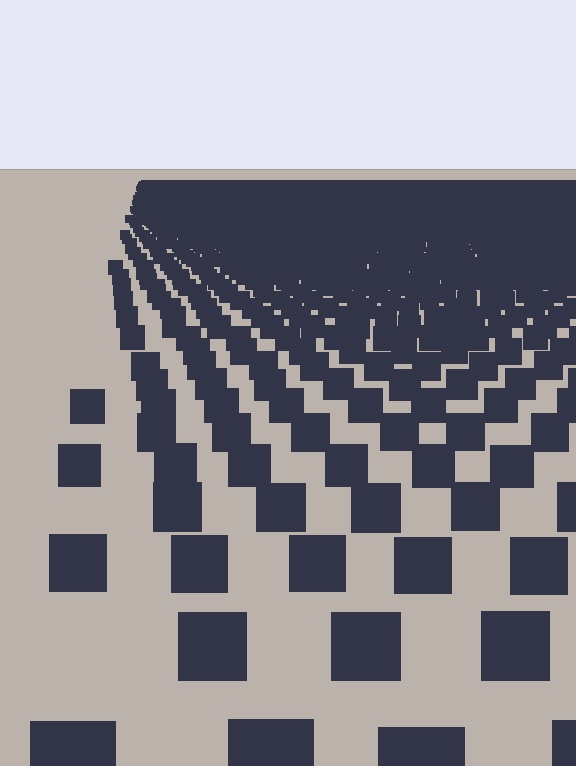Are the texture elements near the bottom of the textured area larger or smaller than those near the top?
Larger. Near the bottom, elements are closer to the viewer and appear at a bigger on-screen size.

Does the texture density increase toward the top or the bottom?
Density increases toward the top.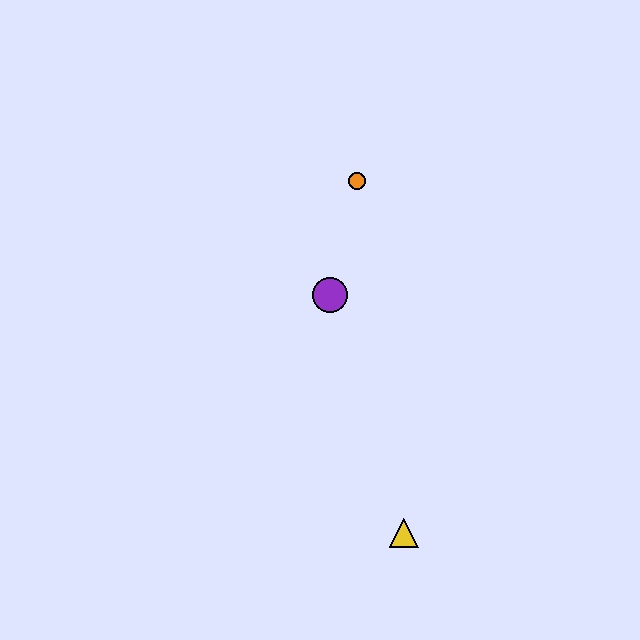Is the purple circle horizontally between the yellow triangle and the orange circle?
No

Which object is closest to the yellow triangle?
The purple circle is closest to the yellow triangle.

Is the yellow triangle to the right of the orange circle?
Yes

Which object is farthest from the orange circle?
The yellow triangle is farthest from the orange circle.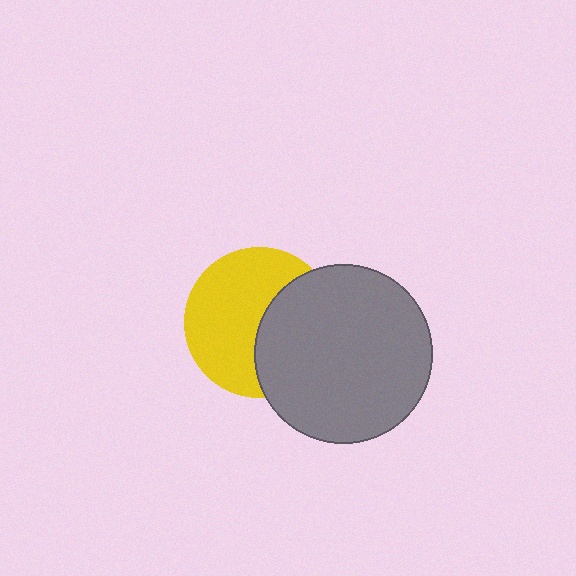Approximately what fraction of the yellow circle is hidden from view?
Roughly 41% of the yellow circle is hidden behind the gray circle.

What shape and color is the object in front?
The object in front is a gray circle.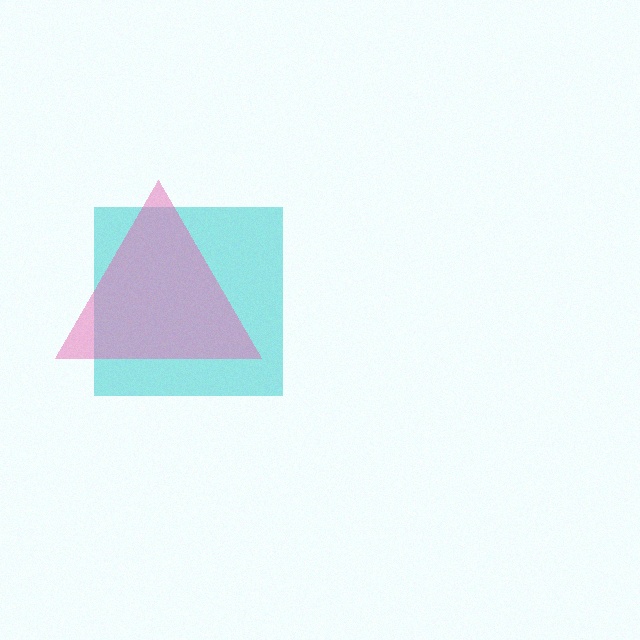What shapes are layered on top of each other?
The layered shapes are: a cyan square, a pink triangle.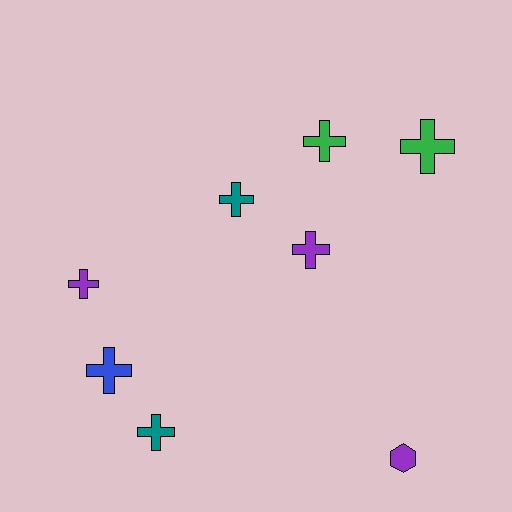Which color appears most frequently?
Purple, with 3 objects.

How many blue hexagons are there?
There are no blue hexagons.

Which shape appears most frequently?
Cross, with 7 objects.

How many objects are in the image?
There are 8 objects.